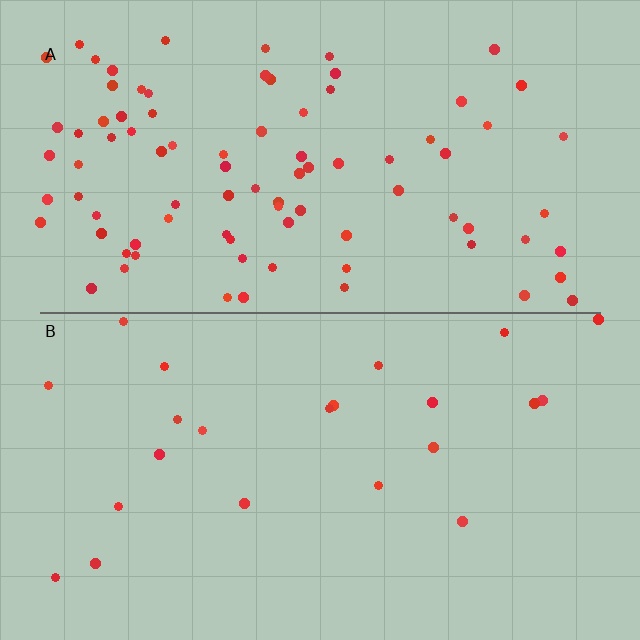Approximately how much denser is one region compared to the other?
Approximately 3.9× — region A over region B.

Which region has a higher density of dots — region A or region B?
A (the top).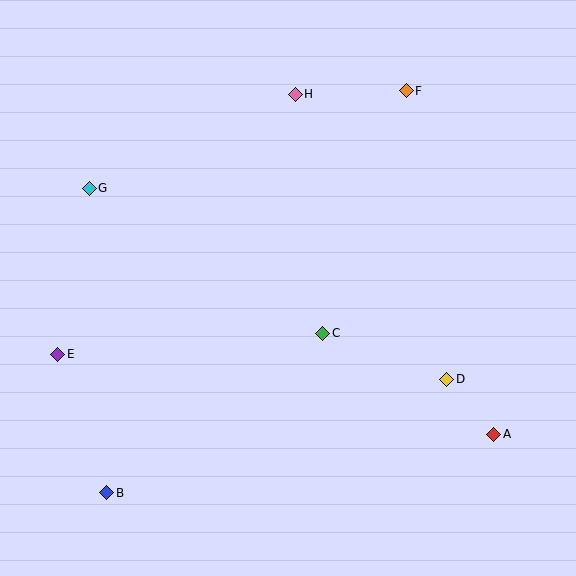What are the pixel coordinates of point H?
Point H is at (295, 94).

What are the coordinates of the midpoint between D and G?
The midpoint between D and G is at (268, 284).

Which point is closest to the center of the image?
Point C at (323, 333) is closest to the center.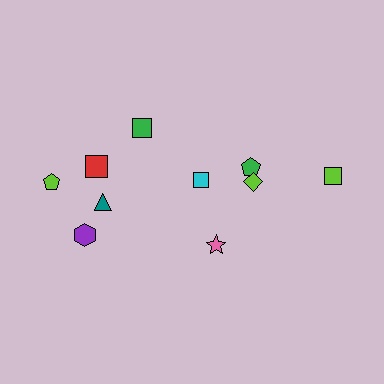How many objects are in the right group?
There are 4 objects.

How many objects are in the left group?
There are 6 objects.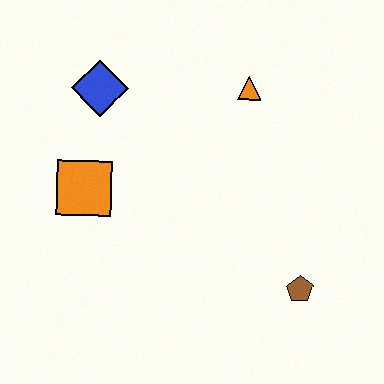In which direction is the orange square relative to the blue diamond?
The orange square is below the blue diamond.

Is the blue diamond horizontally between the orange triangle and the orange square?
Yes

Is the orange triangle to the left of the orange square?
No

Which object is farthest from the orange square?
The brown pentagon is farthest from the orange square.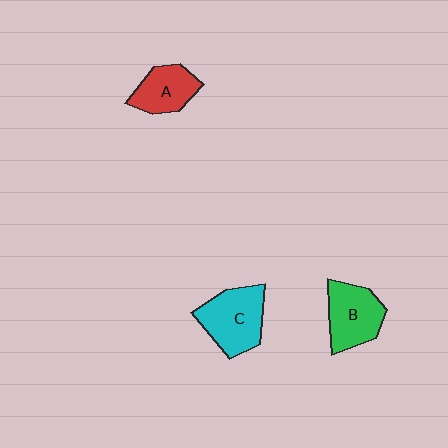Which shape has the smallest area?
Shape A (red).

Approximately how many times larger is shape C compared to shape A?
Approximately 1.4 times.